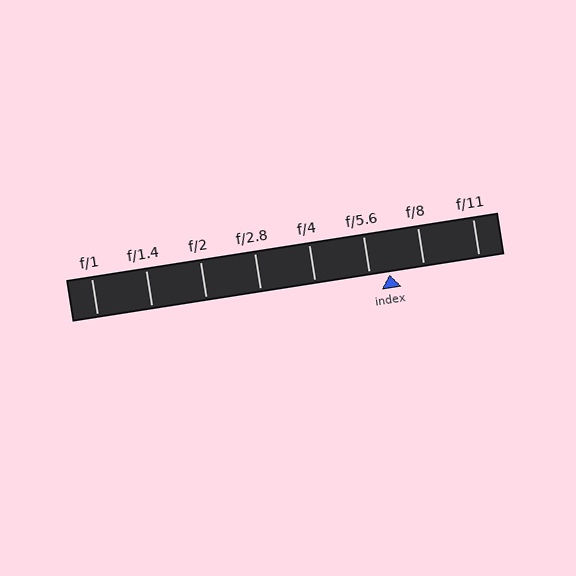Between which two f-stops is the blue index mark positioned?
The index mark is between f/5.6 and f/8.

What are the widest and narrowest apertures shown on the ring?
The widest aperture shown is f/1 and the narrowest is f/11.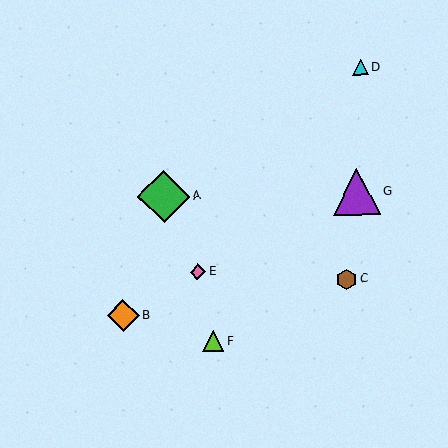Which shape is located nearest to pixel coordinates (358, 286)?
The brown hexagon (labeled C) at (347, 279) is nearest to that location.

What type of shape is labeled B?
Shape B is an orange diamond.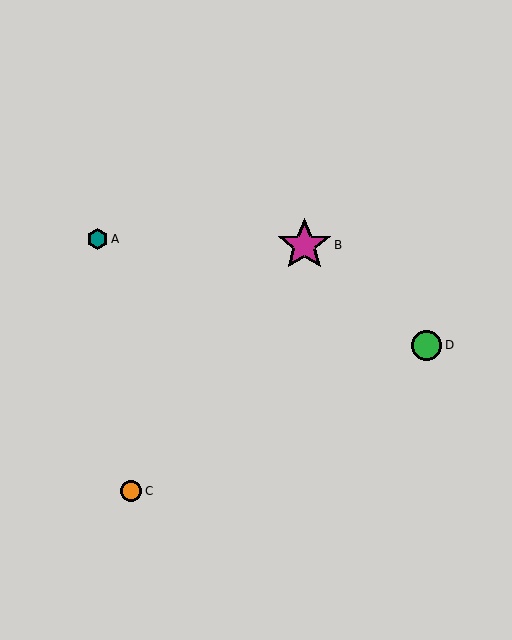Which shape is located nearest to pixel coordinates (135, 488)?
The orange circle (labeled C) at (131, 491) is nearest to that location.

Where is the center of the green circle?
The center of the green circle is at (427, 345).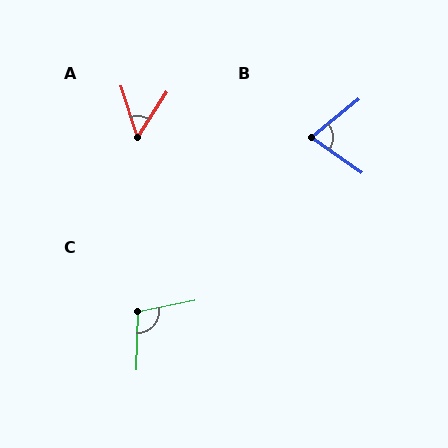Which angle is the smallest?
A, at approximately 51 degrees.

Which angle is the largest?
C, at approximately 103 degrees.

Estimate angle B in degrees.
Approximately 74 degrees.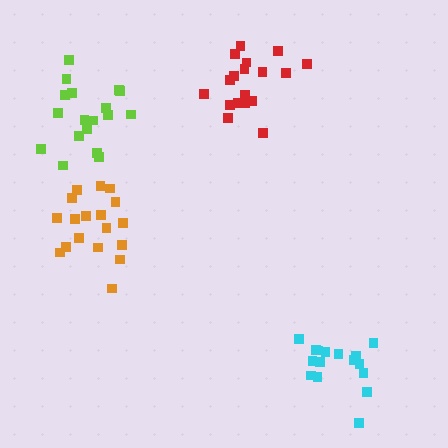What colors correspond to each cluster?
The clusters are colored: red, lime, cyan, orange.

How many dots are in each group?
Group 1: 18 dots, Group 2: 18 dots, Group 3: 16 dots, Group 4: 18 dots (70 total).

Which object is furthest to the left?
The lime cluster is leftmost.